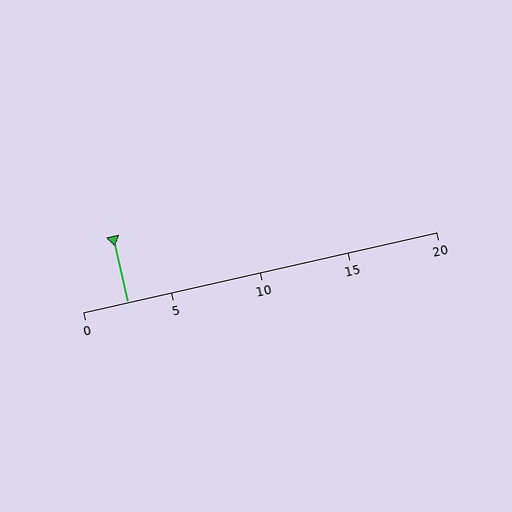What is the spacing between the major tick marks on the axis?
The major ticks are spaced 5 apart.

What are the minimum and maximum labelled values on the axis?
The axis runs from 0 to 20.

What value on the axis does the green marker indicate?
The marker indicates approximately 2.5.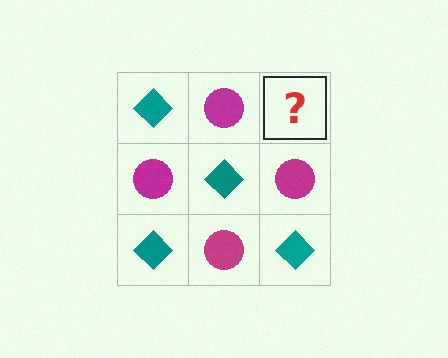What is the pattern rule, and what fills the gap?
The rule is that it alternates teal diamond and magenta circle in a checkerboard pattern. The gap should be filled with a teal diamond.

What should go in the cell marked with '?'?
The missing cell should contain a teal diamond.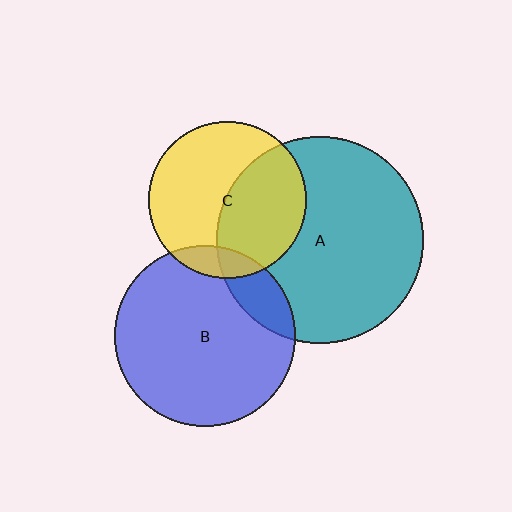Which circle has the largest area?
Circle A (teal).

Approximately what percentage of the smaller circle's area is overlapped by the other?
Approximately 10%.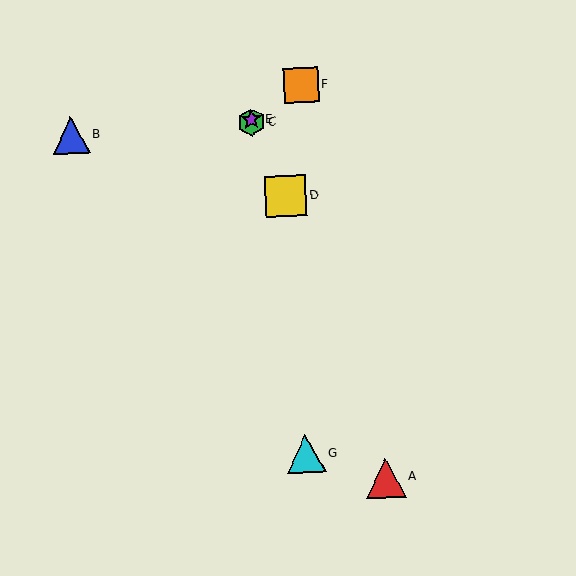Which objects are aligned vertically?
Objects C, E are aligned vertically.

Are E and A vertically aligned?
No, E is at x≈251 and A is at x≈386.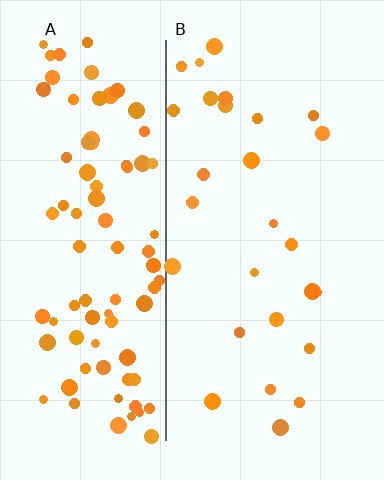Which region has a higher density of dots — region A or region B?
A (the left).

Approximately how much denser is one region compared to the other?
Approximately 3.4× — region A over region B.